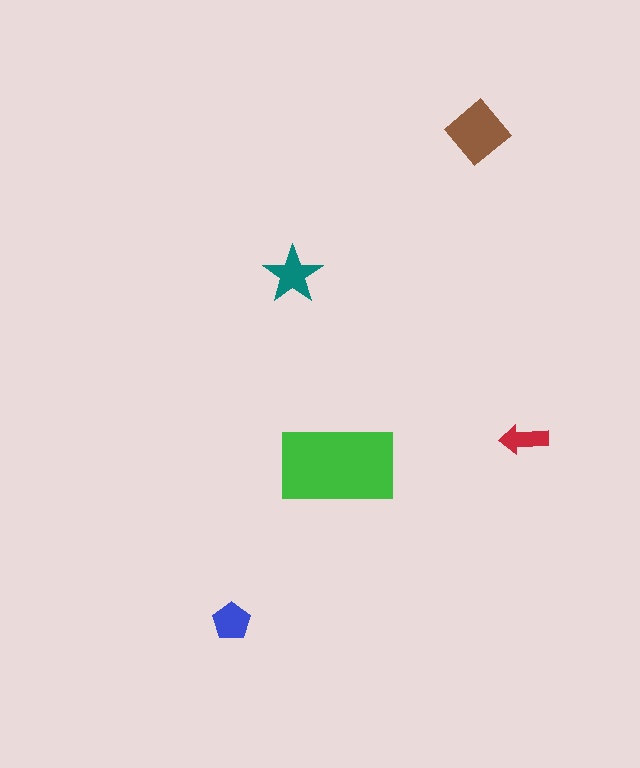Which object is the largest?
The green rectangle.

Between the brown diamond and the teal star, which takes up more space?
The brown diamond.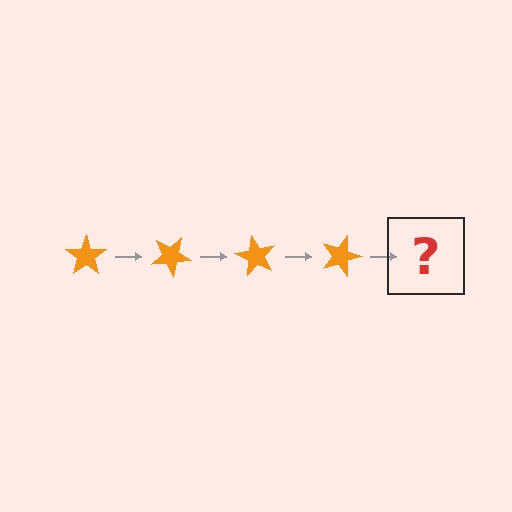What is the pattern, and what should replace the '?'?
The pattern is that the star rotates 30 degrees each step. The '?' should be an orange star rotated 120 degrees.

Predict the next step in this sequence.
The next step is an orange star rotated 120 degrees.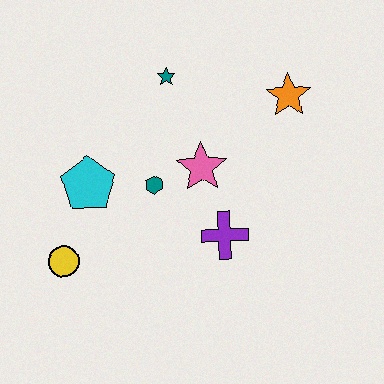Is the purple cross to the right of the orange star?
No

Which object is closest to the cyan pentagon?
The teal hexagon is closest to the cyan pentagon.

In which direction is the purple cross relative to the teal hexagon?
The purple cross is to the right of the teal hexagon.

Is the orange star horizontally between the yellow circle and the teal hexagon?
No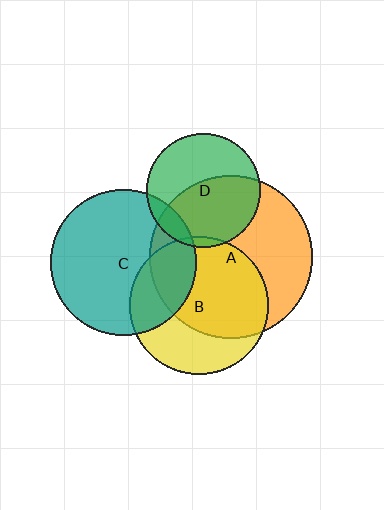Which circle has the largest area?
Circle A (orange).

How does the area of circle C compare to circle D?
Approximately 1.7 times.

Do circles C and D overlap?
Yes.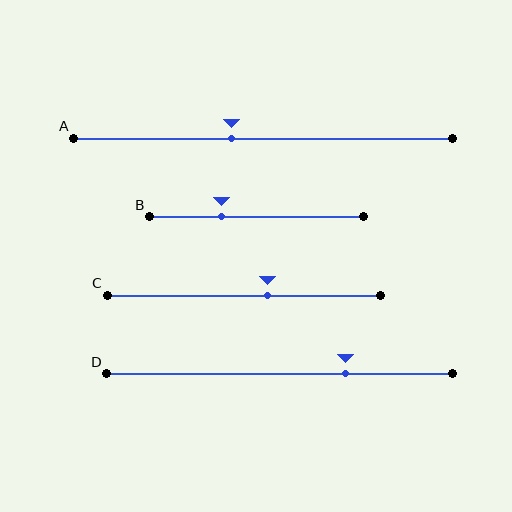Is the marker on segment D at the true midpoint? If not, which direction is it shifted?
No, the marker on segment D is shifted to the right by about 19% of the segment length.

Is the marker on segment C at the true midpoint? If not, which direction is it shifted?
No, the marker on segment C is shifted to the right by about 9% of the segment length.